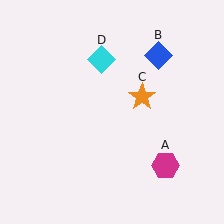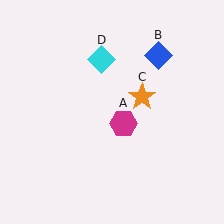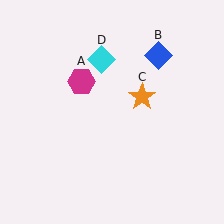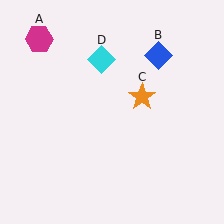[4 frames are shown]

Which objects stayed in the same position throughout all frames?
Blue diamond (object B) and orange star (object C) and cyan diamond (object D) remained stationary.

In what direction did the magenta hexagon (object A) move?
The magenta hexagon (object A) moved up and to the left.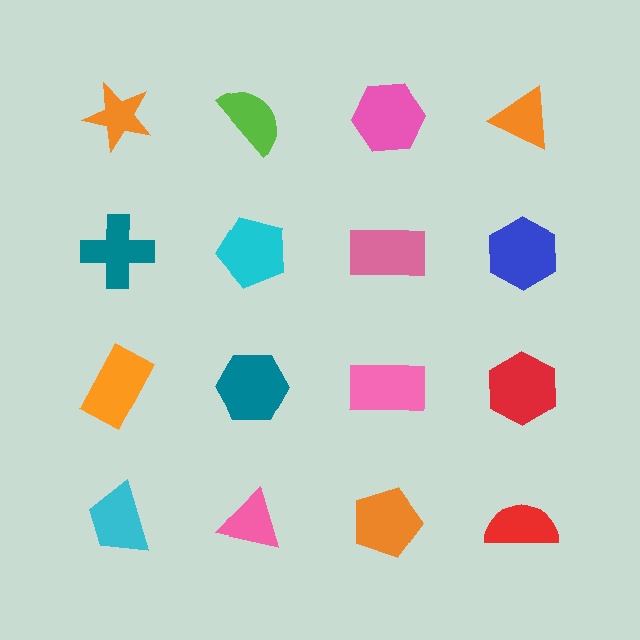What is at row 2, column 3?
A pink rectangle.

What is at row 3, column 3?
A pink rectangle.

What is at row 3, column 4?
A red hexagon.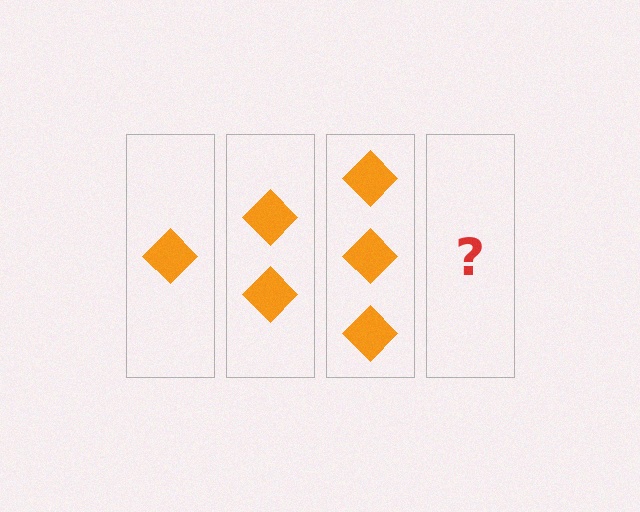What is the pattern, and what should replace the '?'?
The pattern is that each step adds one more diamond. The '?' should be 4 diamonds.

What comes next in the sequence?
The next element should be 4 diamonds.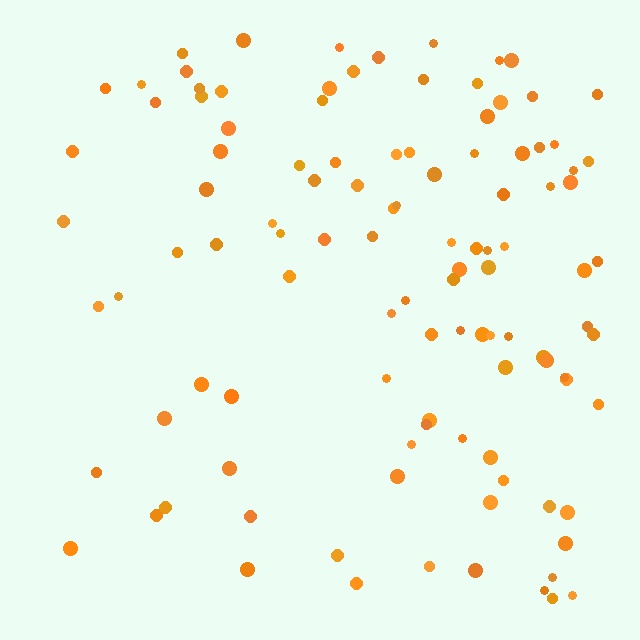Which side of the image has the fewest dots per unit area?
The left.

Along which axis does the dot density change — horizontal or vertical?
Horizontal.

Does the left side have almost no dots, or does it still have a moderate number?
Still a moderate number, just noticeably fewer than the right.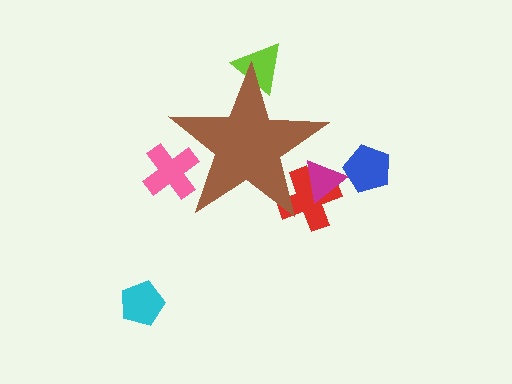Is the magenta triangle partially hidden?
Yes, the magenta triangle is partially hidden behind the brown star.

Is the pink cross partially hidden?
Yes, the pink cross is partially hidden behind the brown star.